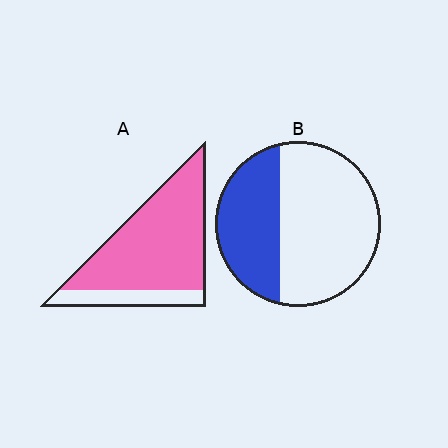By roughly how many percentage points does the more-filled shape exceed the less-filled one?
By roughly 45 percentage points (A over B).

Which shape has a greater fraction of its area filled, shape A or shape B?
Shape A.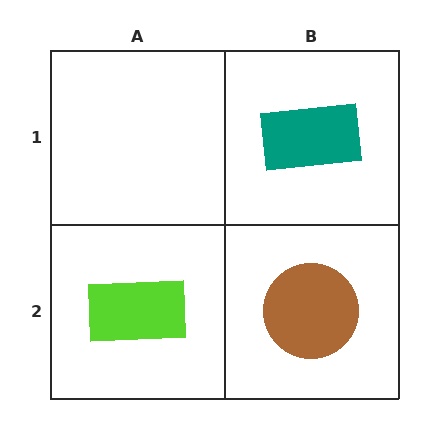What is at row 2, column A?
A lime rectangle.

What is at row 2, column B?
A brown circle.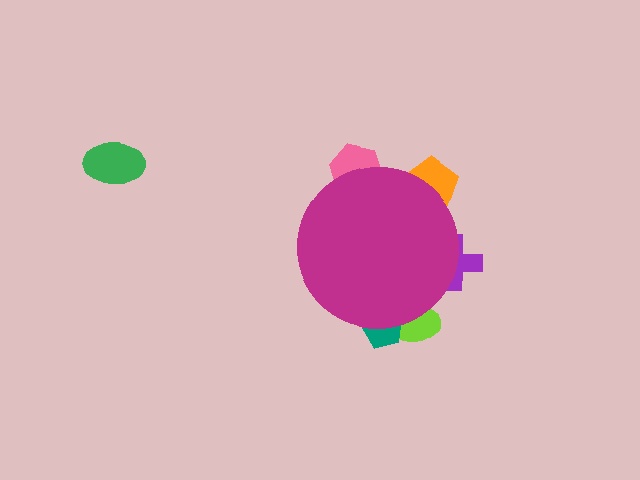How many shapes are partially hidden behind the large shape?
5 shapes are partially hidden.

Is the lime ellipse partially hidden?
Yes, the lime ellipse is partially hidden behind the magenta circle.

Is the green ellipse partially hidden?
No, the green ellipse is fully visible.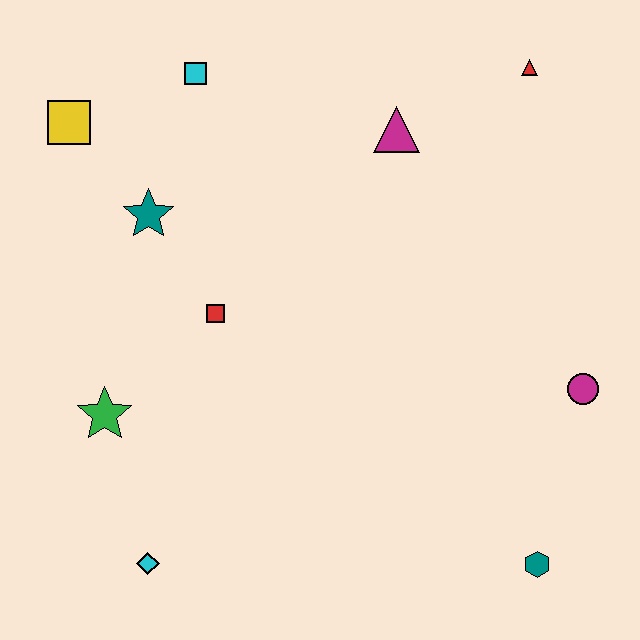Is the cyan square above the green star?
Yes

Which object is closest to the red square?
The teal star is closest to the red square.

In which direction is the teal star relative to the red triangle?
The teal star is to the left of the red triangle.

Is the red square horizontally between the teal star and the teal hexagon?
Yes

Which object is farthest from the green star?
The red triangle is farthest from the green star.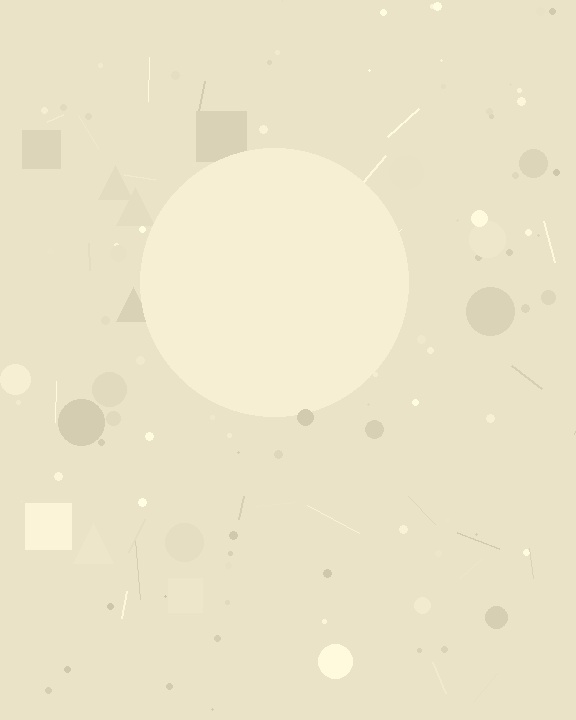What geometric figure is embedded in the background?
A circle is embedded in the background.